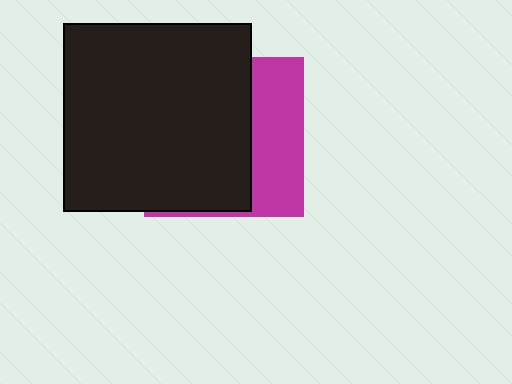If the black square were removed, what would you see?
You would see the complete magenta square.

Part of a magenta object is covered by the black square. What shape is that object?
It is a square.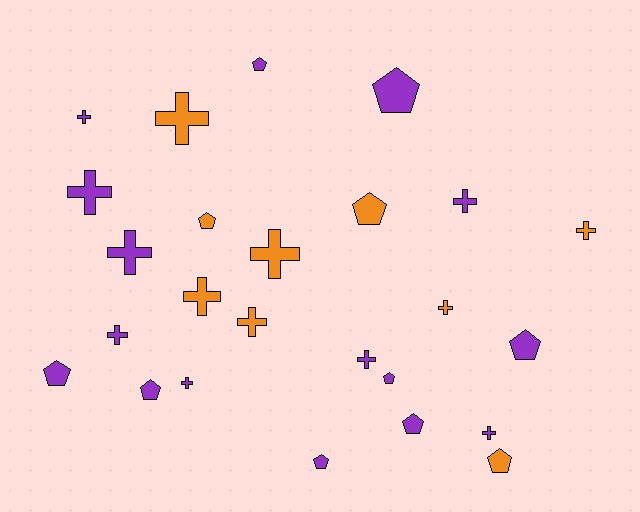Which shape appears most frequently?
Cross, with 14 objects.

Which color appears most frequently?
Purple, with 16 objects.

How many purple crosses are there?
There are 8 purple crosses.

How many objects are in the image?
There are 25 objects.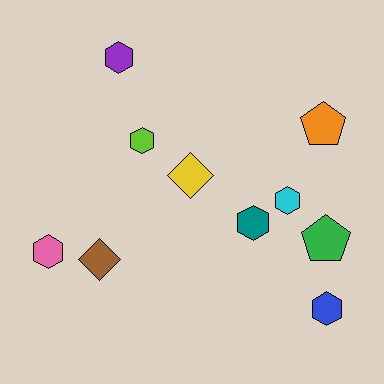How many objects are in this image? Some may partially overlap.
There are 10 objects.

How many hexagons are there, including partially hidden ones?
There are 6 hexagons.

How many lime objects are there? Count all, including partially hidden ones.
There is 1 lime object.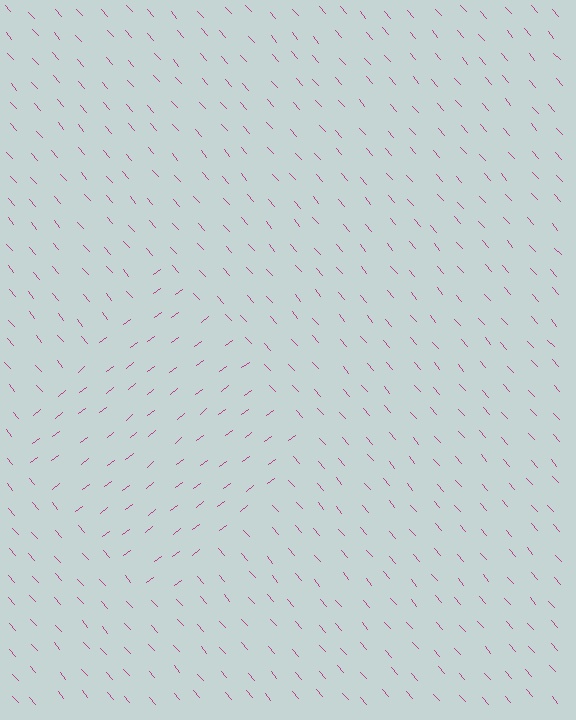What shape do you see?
I see a diamond.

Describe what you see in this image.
The image is filled with small magenta line segments. A diamond region in the image has lines oriented differently from the surrounding lines, creating a visible texture boundary.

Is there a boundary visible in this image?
Yes, there is a texture boundary formed by a change in line orientation.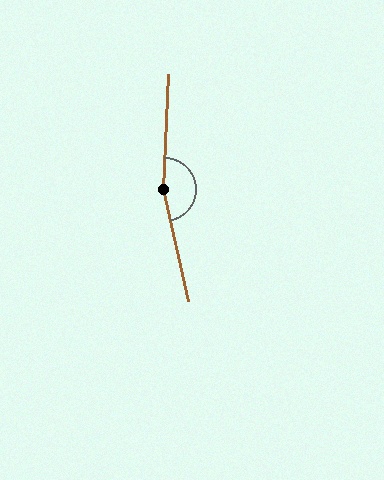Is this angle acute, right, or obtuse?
It is obtuse.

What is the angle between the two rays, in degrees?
Approximately 165 degrees.